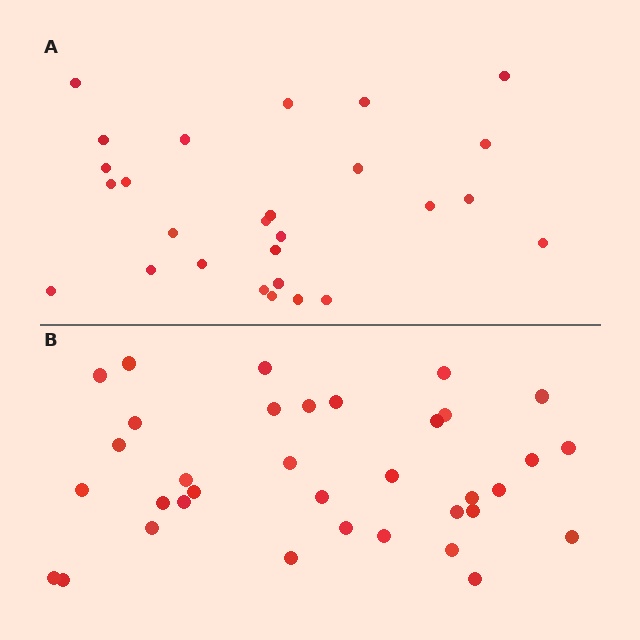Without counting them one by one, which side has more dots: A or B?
Region B (the bottom region) has more dots.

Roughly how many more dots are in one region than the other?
Region B has roughly 8 or so more dots than region A.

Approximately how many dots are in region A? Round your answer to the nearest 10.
About 30 dots. (The exact count is 27, which rounds to 30.)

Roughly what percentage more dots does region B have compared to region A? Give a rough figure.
About 30% more.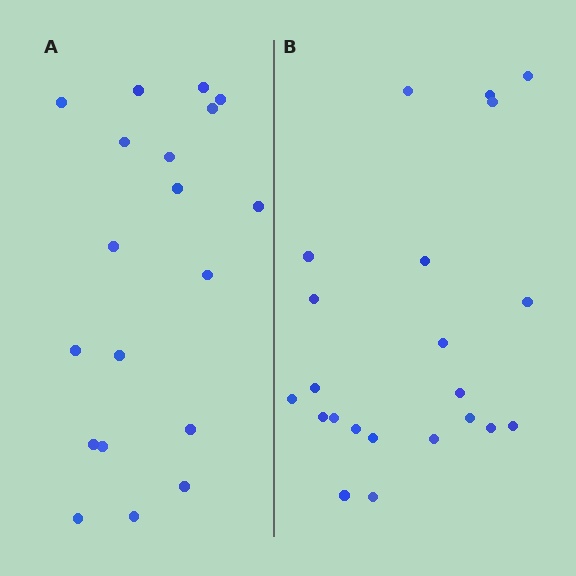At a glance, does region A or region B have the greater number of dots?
Region B (the right region) has more dots.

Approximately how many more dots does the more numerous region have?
Region B has just a few more — roughly 2 or 3 more dots than region A.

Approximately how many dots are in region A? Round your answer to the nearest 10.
About 20 dots. (The exact count is 19, which rounds to 20.)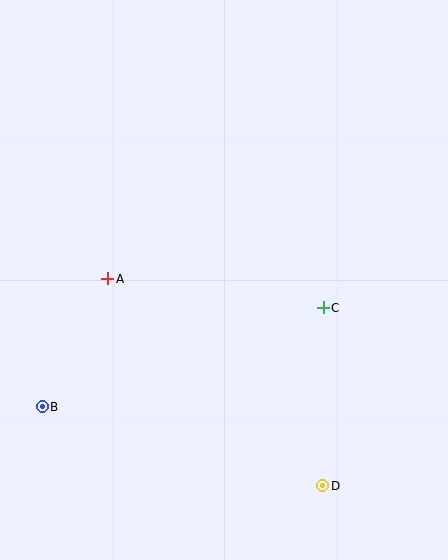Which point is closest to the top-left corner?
Point A is closest to the top-left corner.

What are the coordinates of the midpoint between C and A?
The midpoint between C and A is at (216, 293).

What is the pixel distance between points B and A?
The distance between B and A is 144 pixels.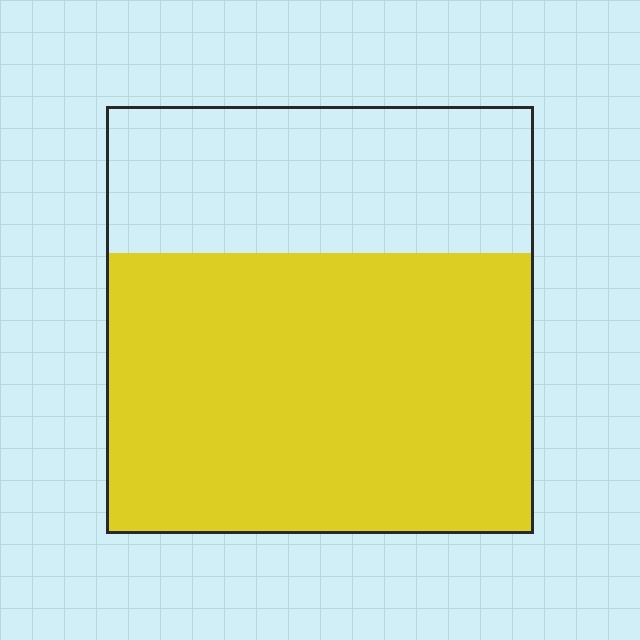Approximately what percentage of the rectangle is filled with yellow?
Approximately 65%.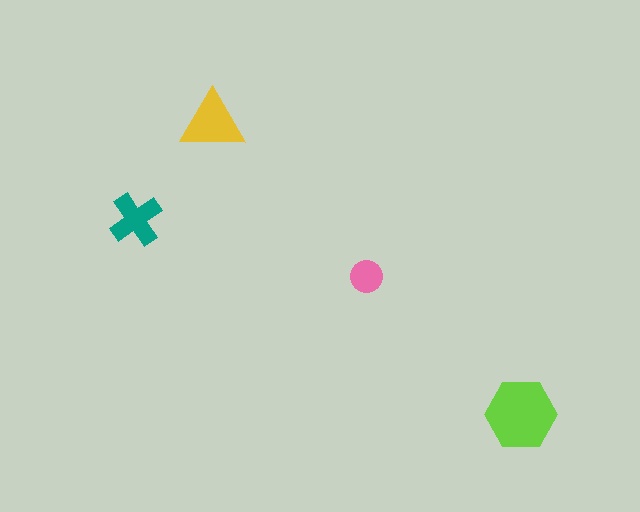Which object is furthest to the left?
The teal cross is leftmost.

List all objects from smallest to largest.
The pink circle, the teal cross, the yellow triangle, the lime hexagon.